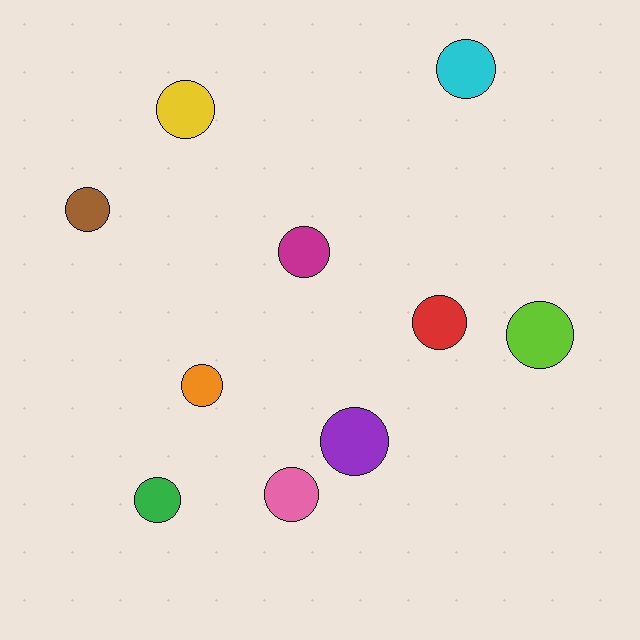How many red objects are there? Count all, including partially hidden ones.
There is 1 red object.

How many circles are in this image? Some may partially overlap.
There are 10 circles.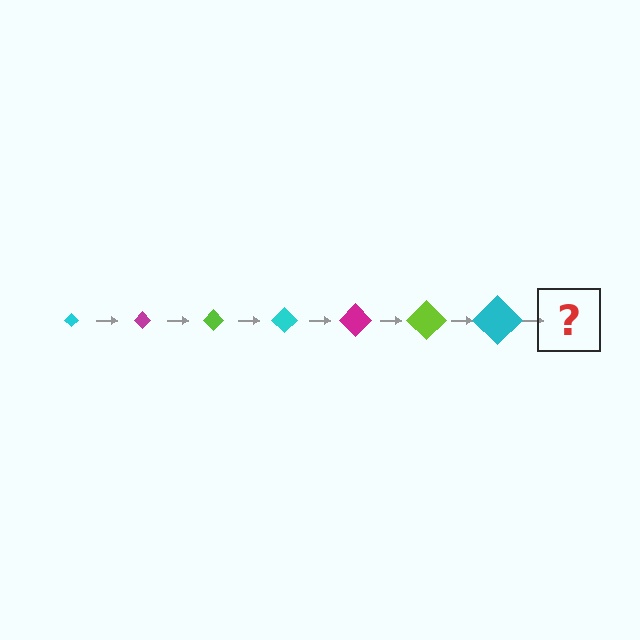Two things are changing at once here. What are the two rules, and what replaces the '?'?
The two rules are that the diamond grows larger each step and the color cycles through cyan, magenta, and lime. The '?' should be a magenta diamond, larger than the previous one.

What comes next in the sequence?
The next element should be a magenta diamond, larger than the previous one.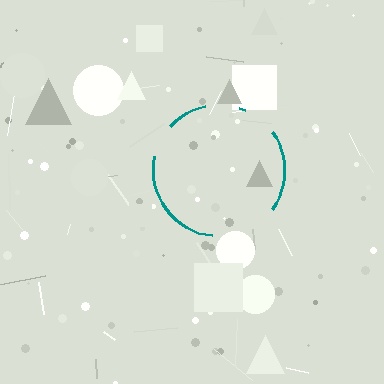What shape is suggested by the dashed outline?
The dashed outline suggests a circle.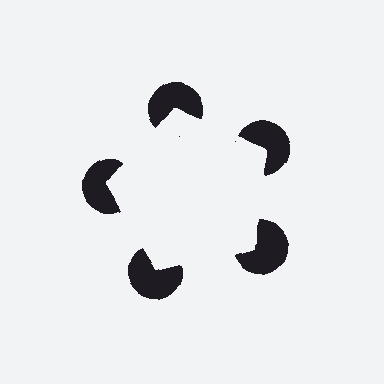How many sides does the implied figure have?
5 sides.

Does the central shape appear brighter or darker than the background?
It typically appears slightly brighter than the background, even though no actual brightness change is drawn.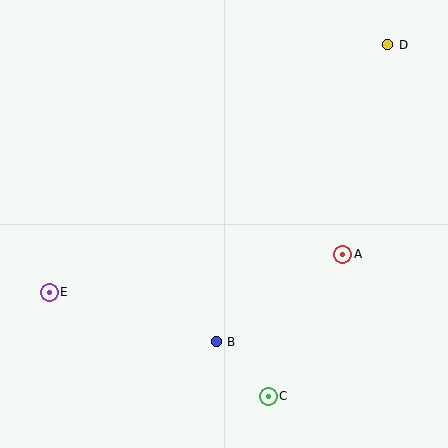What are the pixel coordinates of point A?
Point A is at (343, 254).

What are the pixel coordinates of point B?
Point B is at (216, 342).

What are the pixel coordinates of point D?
Point D is at (388, 45).